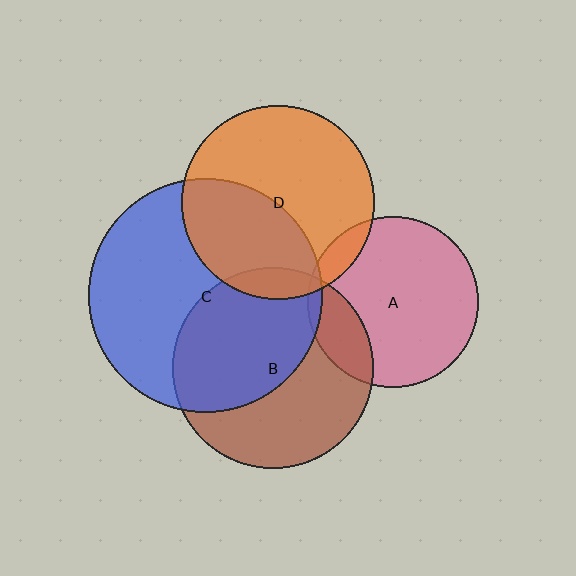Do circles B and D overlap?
Yes.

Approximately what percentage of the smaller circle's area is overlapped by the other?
Approximately 10%.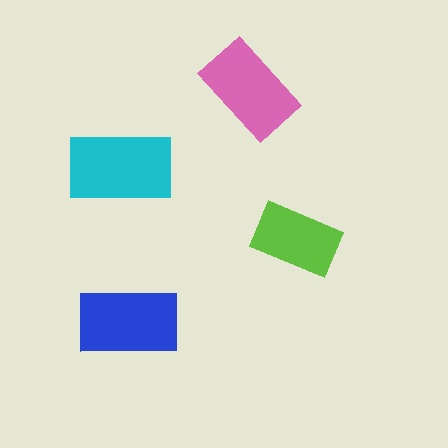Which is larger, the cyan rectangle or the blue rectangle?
The cyan one.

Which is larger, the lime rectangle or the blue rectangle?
The blue one.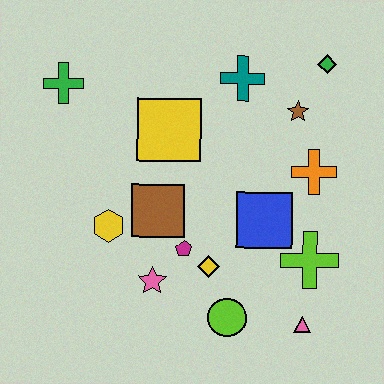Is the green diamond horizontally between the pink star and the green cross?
No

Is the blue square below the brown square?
Yes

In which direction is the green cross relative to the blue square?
The green cross is to the left of the blue square.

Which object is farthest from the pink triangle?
The green cross is farthest from the pink triangle.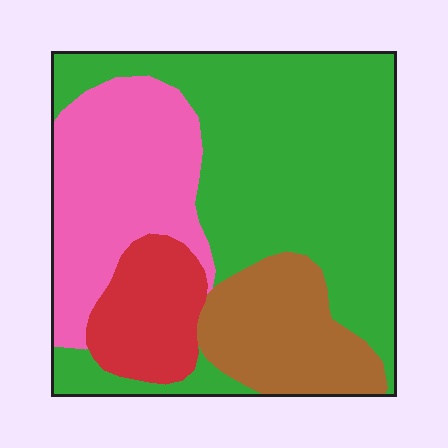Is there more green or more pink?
Green.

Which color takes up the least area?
Red, at roughly 10%.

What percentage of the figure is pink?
Pink takes up about one quarter (1/4) of the figure.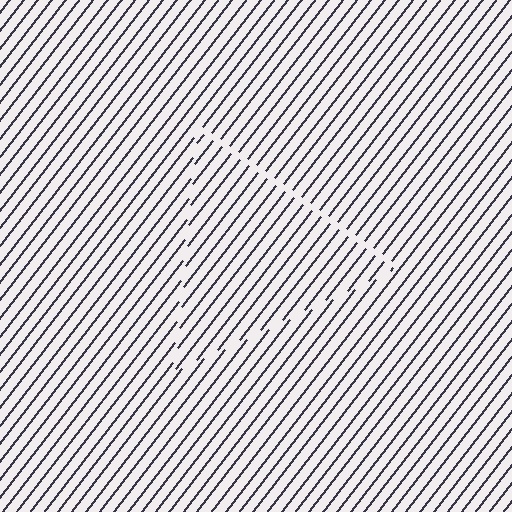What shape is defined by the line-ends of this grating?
An illusory triangle. The interior of the shape contains the same grating, shifted by half a period — the contour is defined by the phase discontinuity where line-ends from the inner and outer gratings abut.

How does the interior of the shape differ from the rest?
The interior of the shape contains the same grating, shifted by half a period — the contour is defined by the phase discontinuity where line-ends from the inner and outer gratings abut.